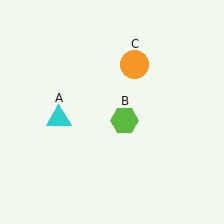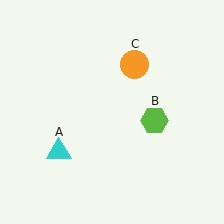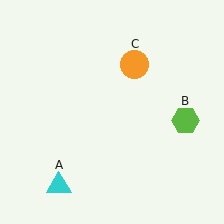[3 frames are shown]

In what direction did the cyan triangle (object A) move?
The cyan triangle (object A) moved down.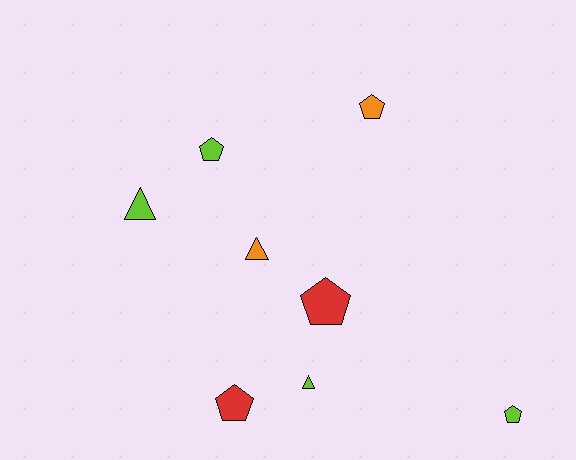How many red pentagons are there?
There are 2 red pentagons.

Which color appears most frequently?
Lime, with 4 objects.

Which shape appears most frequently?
Pentagon, with 5 objects.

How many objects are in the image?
There are 8 objects.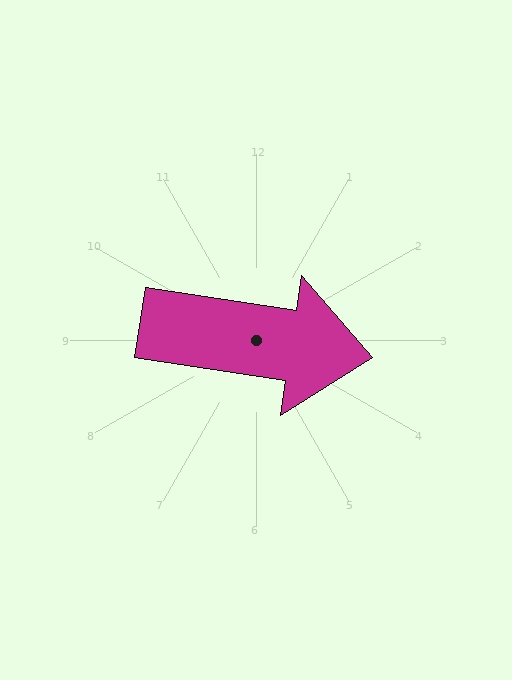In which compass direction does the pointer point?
East.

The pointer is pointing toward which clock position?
Roughly 3 o'clock.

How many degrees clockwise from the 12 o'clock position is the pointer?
Approximately 99 degrees.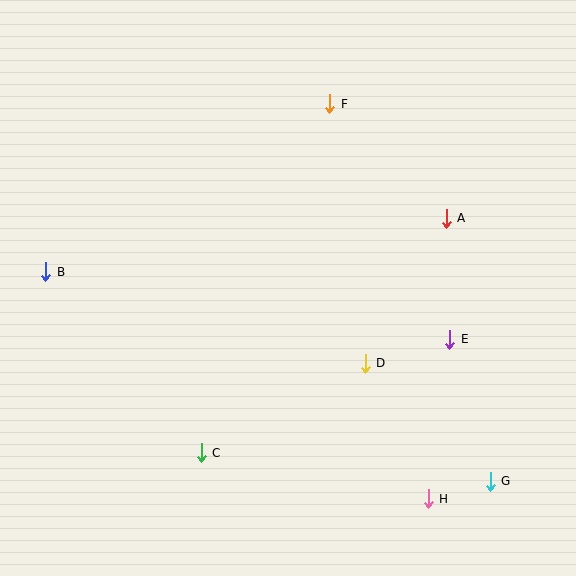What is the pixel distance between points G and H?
The distance between G and H is 64 pixels.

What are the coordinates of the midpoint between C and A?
The midpoint between C and A is at (324, 335).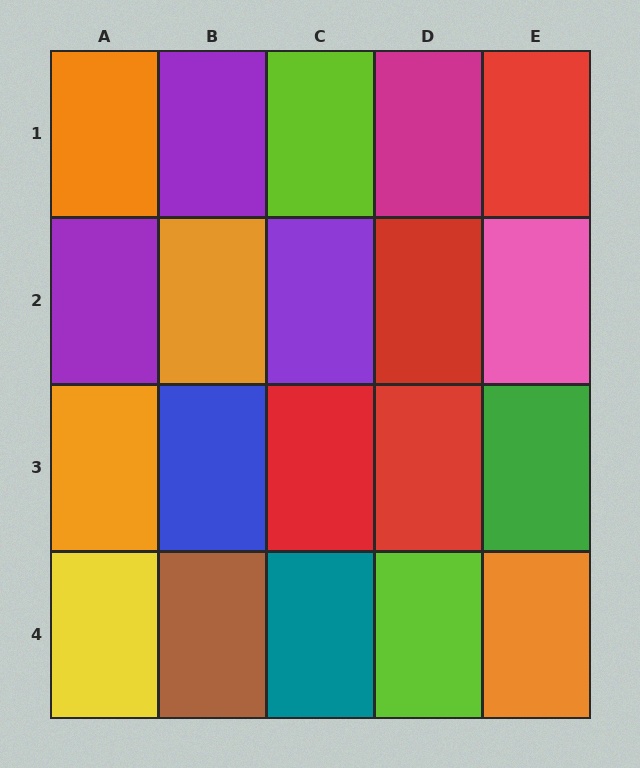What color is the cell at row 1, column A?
Orange.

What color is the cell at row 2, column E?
Pink.